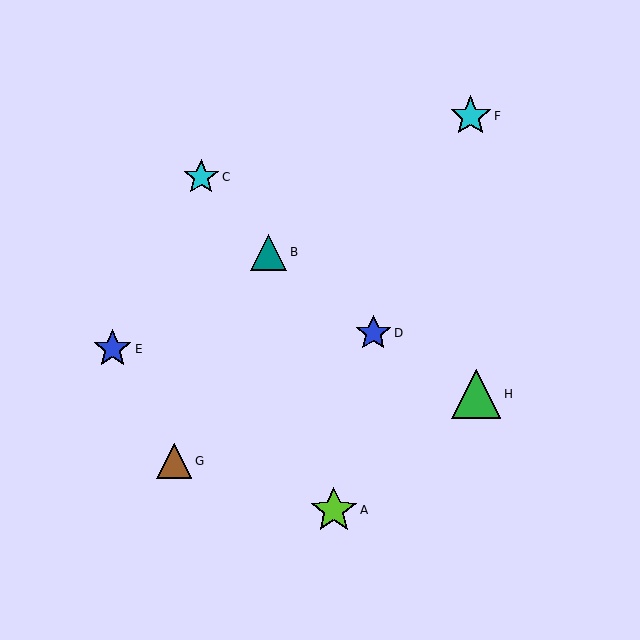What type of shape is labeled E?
Shape E is a blue star.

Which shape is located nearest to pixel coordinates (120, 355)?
The blue star (labeled E) at (112, 349) is nearest to that location.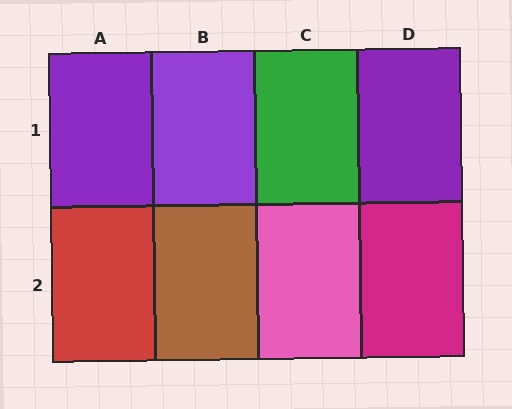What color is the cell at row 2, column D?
Magenta.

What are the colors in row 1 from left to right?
Purple, purple, green, purple.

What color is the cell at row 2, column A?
Red.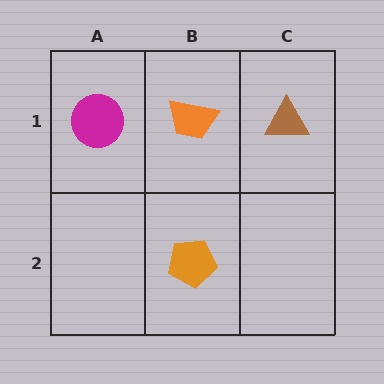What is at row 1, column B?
An orange trapezoid.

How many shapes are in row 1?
3 shapes.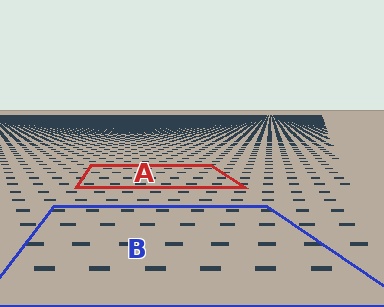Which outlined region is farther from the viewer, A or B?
Region A is farther from the viewer — the texture elements inside it appear smaller and more densely packed.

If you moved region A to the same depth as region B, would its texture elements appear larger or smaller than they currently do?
They would appear larger. At a closer depth, the same texture elements are projected at a bigger on-screen size.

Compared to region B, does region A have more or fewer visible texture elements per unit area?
Region A has more texture elements per unit area — they are packed more densely because it is farther away.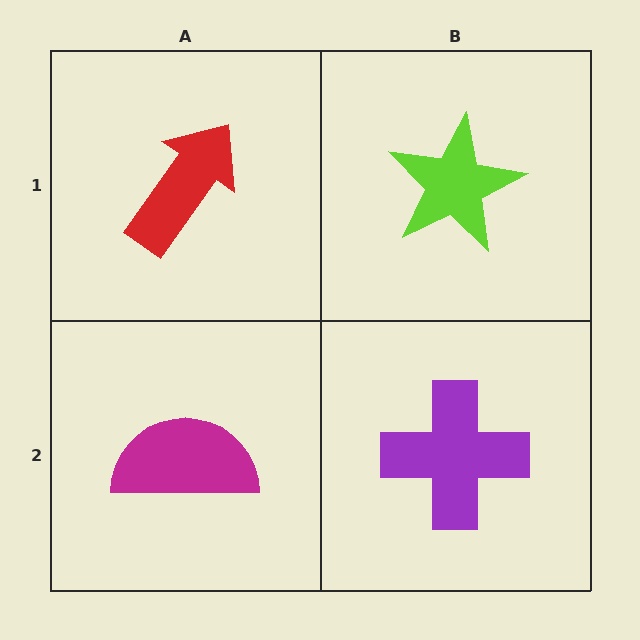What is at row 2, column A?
A magenta semicircle.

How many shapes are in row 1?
2 shapes.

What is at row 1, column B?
A lime star.